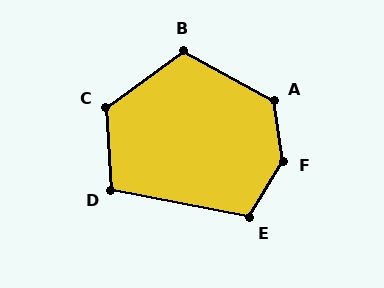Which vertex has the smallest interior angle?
D, at approximately 104 degrees.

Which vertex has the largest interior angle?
F, at approximately 140 degrees.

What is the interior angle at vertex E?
Approximately 110 degrees (obtuse).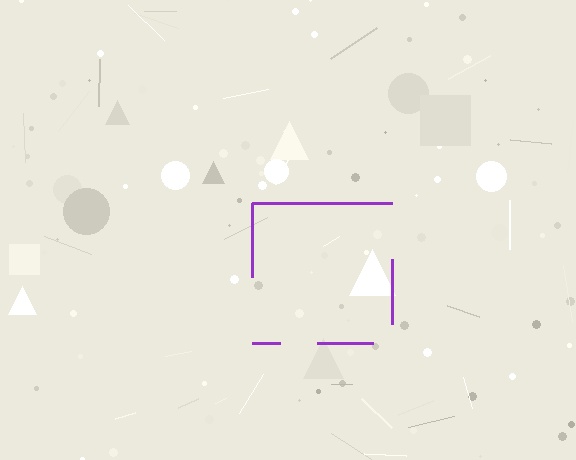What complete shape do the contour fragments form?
The contour fragments form a square.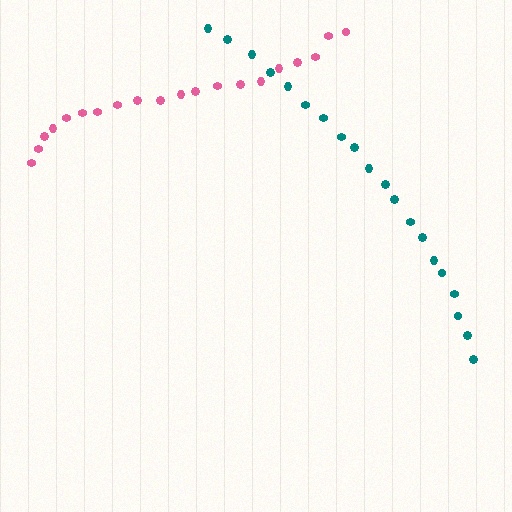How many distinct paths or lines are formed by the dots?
There are 2 distinct paths.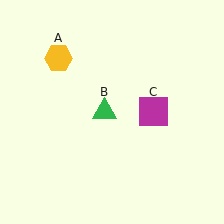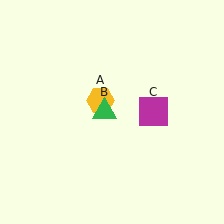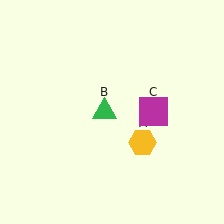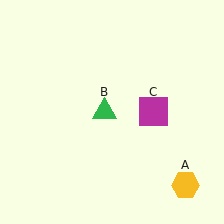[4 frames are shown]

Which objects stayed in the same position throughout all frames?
Green triangle (object B) and magenta square (object C) remained stationary.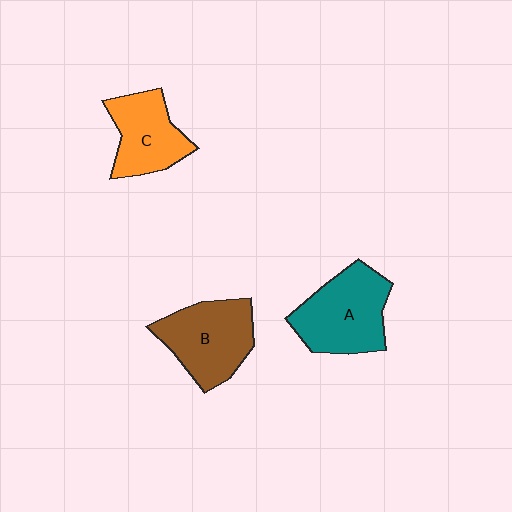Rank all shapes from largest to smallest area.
From largest to smallest: A (teal), B (brown), C (orange).